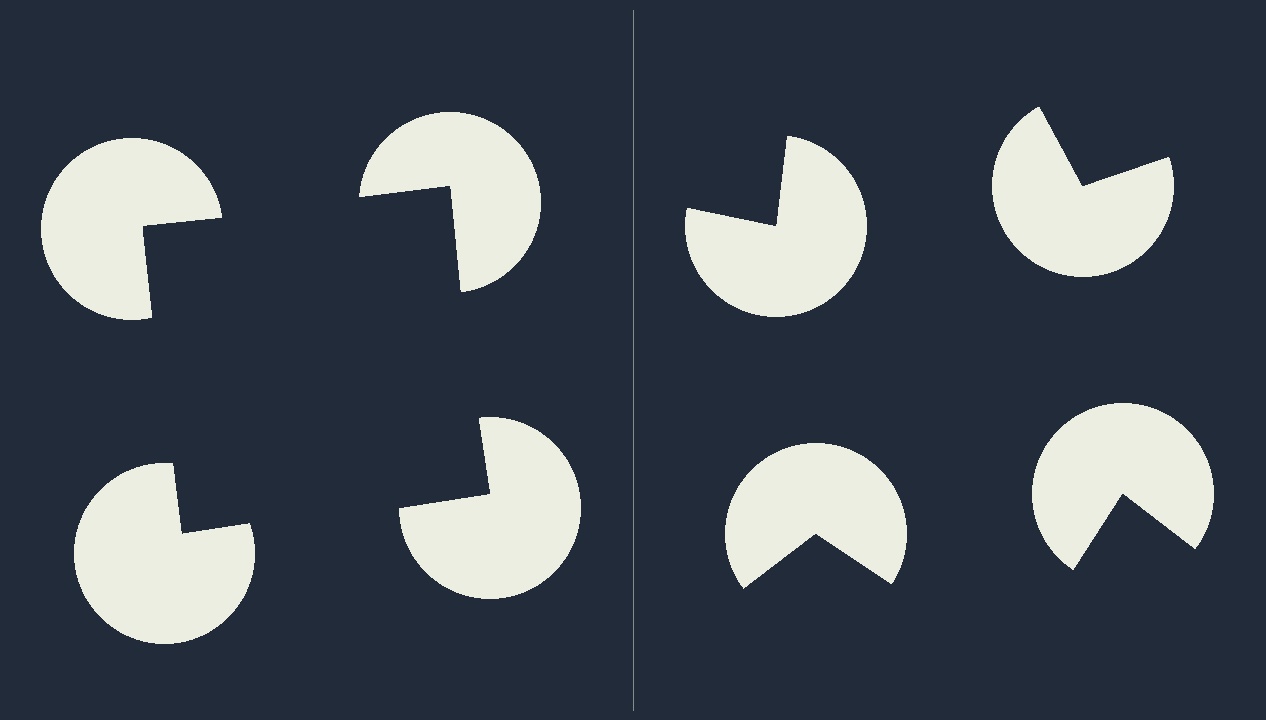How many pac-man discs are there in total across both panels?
8 — 4 on each side.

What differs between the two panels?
The pac-man discs are positioned identically on both sides; only the wedge orientations differ. On the left they align to a square; on the right they are misaligned.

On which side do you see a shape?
An illusory square appears on the left side. On the right side the wedge cuts are rotated, so no coherent shape forms.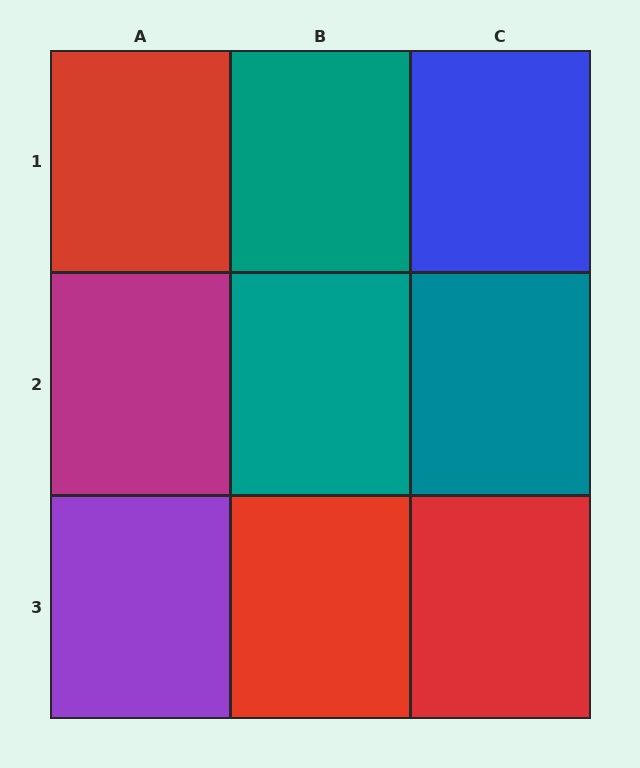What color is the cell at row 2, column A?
Magenta.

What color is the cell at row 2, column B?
Teal.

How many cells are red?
3 cells are red.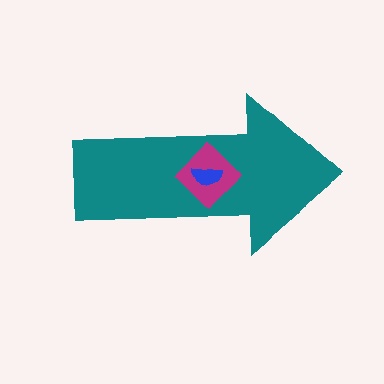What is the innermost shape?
The blue semicircle.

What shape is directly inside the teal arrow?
The magenta diamond.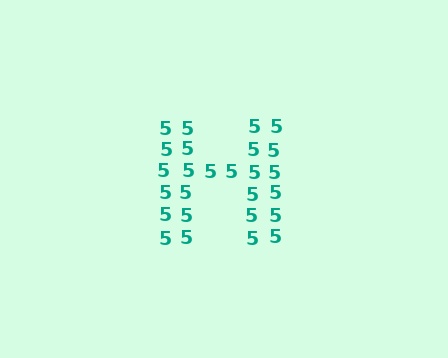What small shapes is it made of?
It is made of small digit 5's.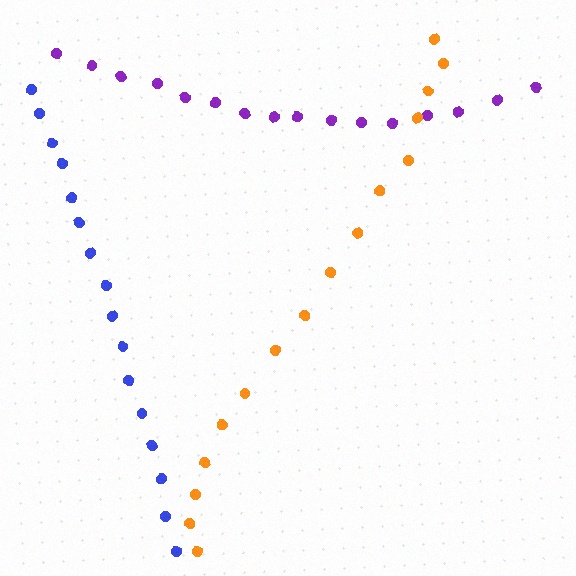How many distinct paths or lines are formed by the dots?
There are 3 distinct paths.